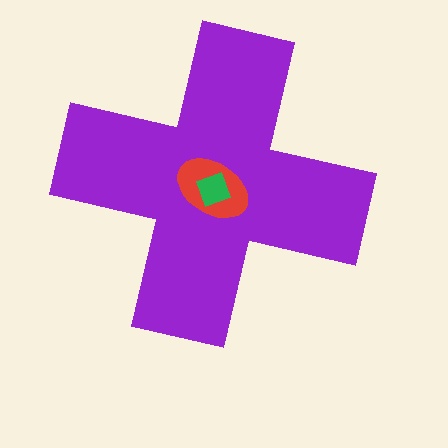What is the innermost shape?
The green diamond.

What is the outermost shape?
The purple cross.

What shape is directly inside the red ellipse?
The green diamond.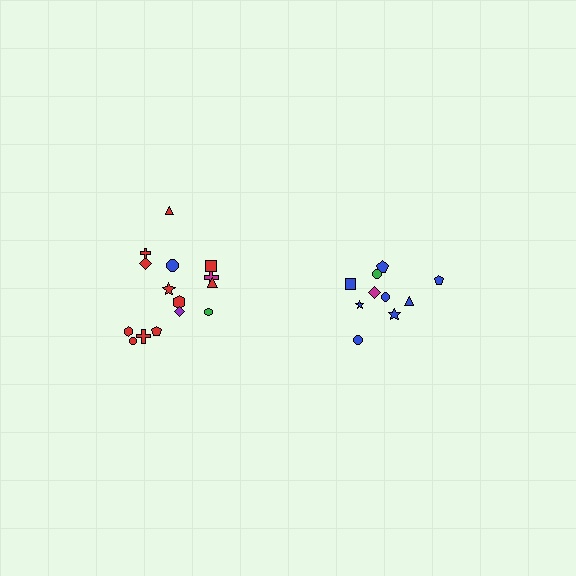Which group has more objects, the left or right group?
The left group.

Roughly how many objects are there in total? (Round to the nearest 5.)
Roughly 25 objects in total.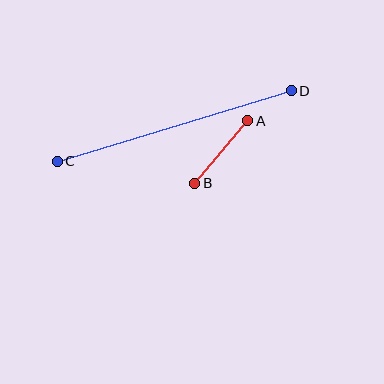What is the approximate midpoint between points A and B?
The midpoint is at approximately (221, 152) pixels.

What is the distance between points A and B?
The distance is approximately 82 pixels.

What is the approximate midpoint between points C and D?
The midpoint is at approximately (174, 126) pixels.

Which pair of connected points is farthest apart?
Points C and D are farthest apart.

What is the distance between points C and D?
The distance is approximately 245 pixels.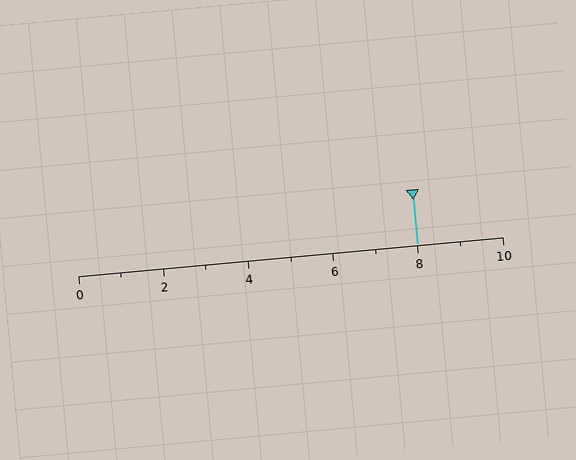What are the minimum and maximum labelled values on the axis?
The axis runs from 0 to 10.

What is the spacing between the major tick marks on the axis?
The major ticks are spaced 2 apart.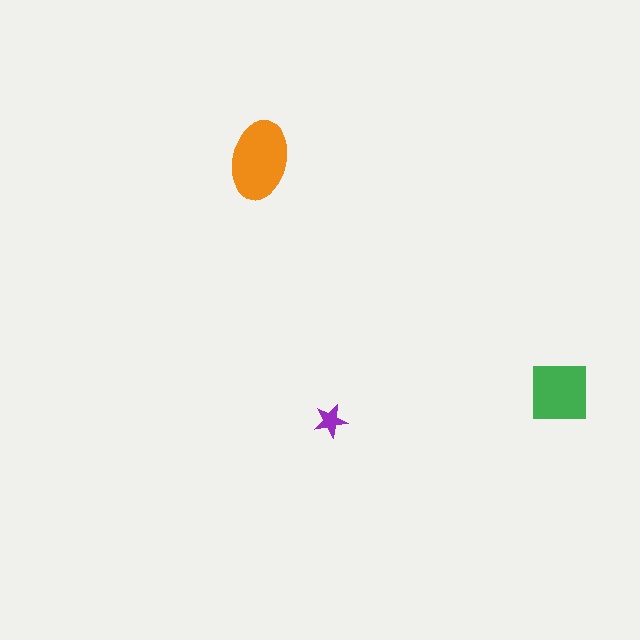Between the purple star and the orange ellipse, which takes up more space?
The orange ellipse.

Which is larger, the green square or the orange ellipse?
The orange ellipse.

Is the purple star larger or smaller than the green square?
Smaller.